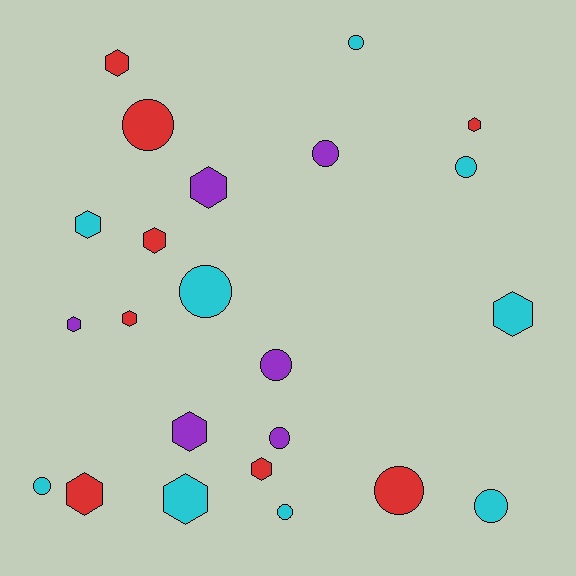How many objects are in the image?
There are 23 objects.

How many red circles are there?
There are 2 red circles.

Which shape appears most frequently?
Hexagon, with 12 objects.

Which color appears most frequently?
Cyan, with 9 objects.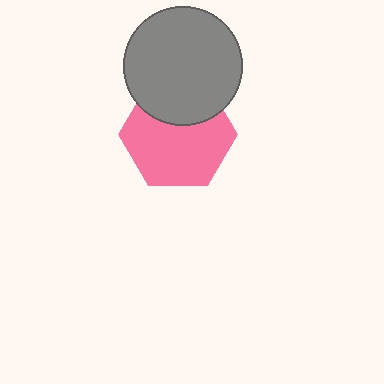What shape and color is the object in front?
The object in front is a gray circle.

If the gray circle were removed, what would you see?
You would see the complete pink hexagon.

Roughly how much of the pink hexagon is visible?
Most of it is visible (roughly 69%).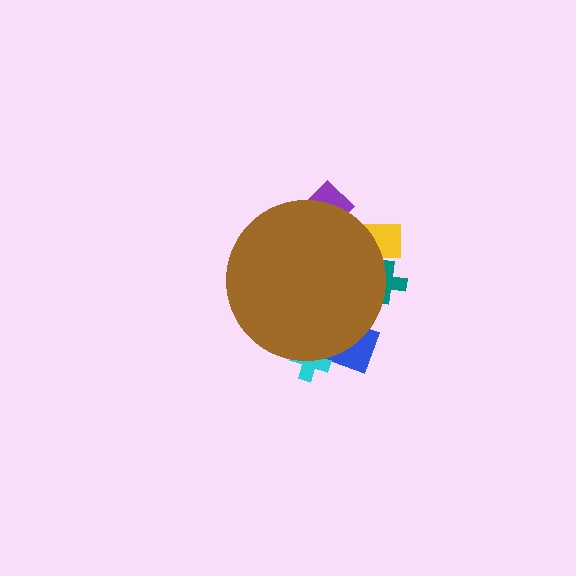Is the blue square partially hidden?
Yes, the blue square is partially hidden behind the brown circle.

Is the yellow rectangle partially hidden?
Yes, the yellow rectangle is partially hidden behind the brown circle.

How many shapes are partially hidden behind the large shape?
5 shapes are partially hidden.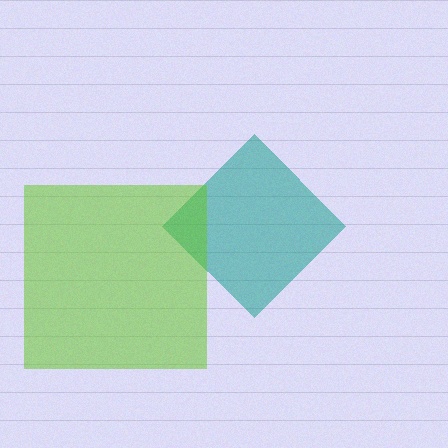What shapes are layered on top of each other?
The layered shapes are: a teal diamond, a lime square.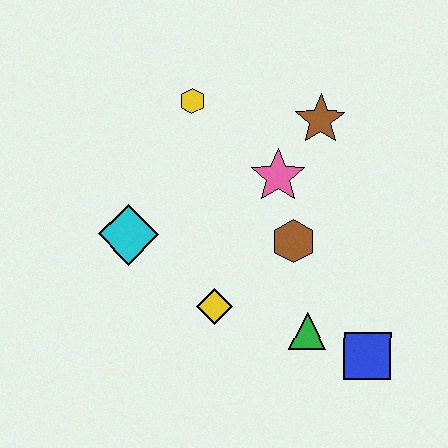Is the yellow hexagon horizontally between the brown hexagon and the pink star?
No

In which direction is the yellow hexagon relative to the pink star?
The yellow hexagon is to the left of the pink star.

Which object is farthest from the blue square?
The yellow hexagon is farthest from the blue square.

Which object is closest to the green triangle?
The blue square is closest to the green triangle.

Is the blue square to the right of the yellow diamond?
Yes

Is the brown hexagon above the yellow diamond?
Yes